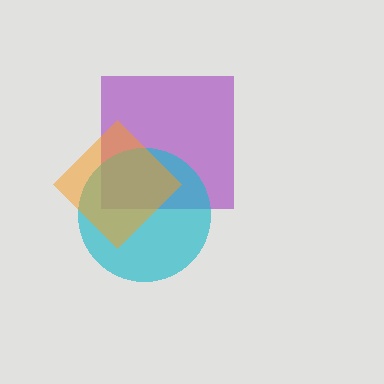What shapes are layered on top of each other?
The layered shapes are: a purple square, a cyan circle, an orange diamond.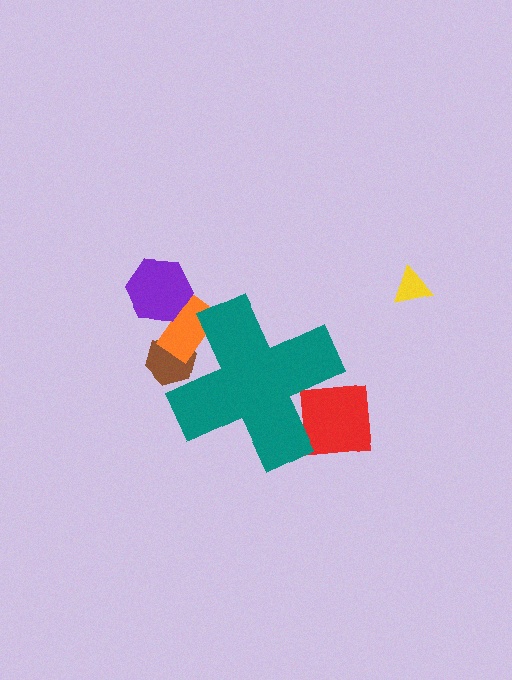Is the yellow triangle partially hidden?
No, the yellow triangle is fully visible.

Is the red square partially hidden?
Yes, the red square is partially hidden behind the teal cross.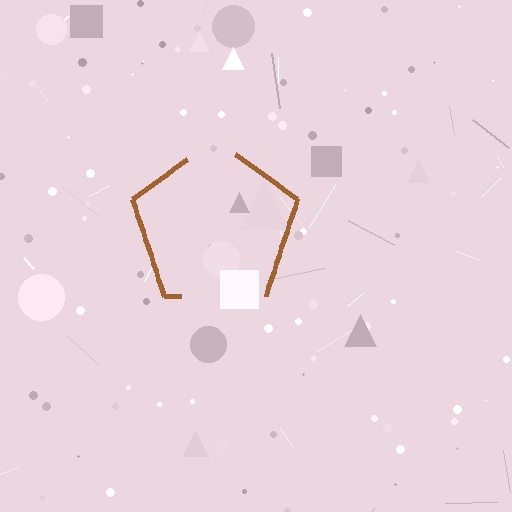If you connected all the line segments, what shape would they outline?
They would outline a pentagon.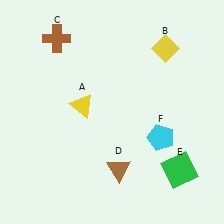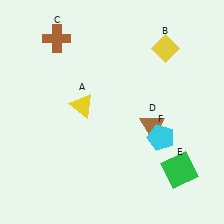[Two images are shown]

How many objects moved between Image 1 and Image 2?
1 object moved between the two images.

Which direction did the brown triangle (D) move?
The brown triangle (D) moved up.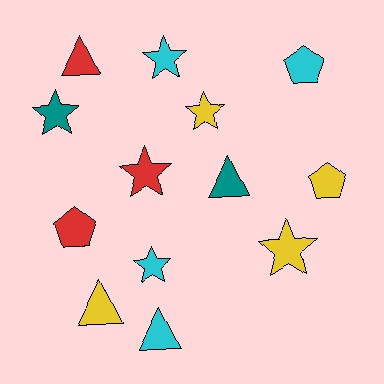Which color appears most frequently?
Cyan, with 4 objects.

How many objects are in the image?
There are 13 objects.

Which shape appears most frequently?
Star, with 6 objects.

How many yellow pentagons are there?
There is 1 yellow pentagon.